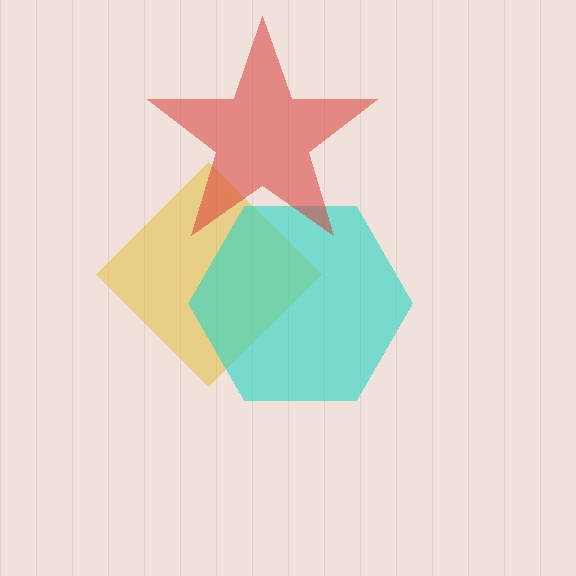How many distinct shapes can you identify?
There are 3 distinct shapes: a yellow diamond, a cyan hexagon, a red star.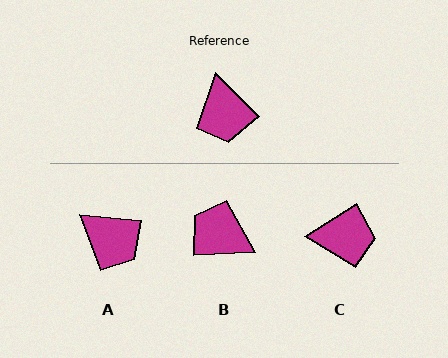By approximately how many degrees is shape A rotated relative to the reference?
Approximately 41 degrees counter-clockwise.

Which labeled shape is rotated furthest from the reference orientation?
B, about 131 degrees away.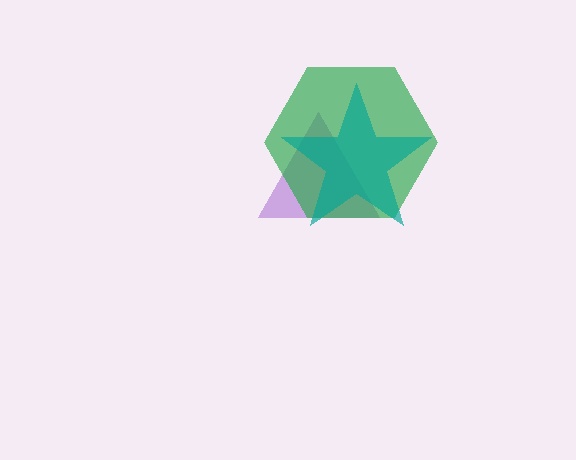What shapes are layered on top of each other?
The layered shapes are: a purple triangle, a green hexagon, a teal star.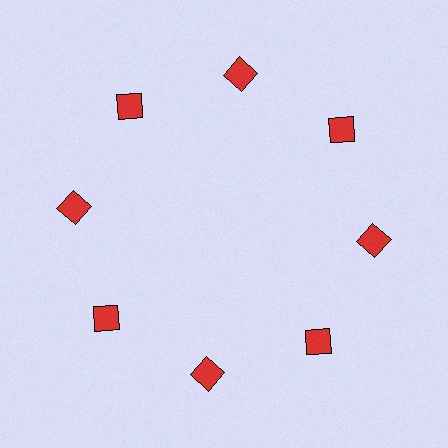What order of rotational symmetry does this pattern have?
This pattern has 8-fold rotational symmetry.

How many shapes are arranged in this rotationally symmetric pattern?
There are 8 shapes, arranged in 8 groups of 1.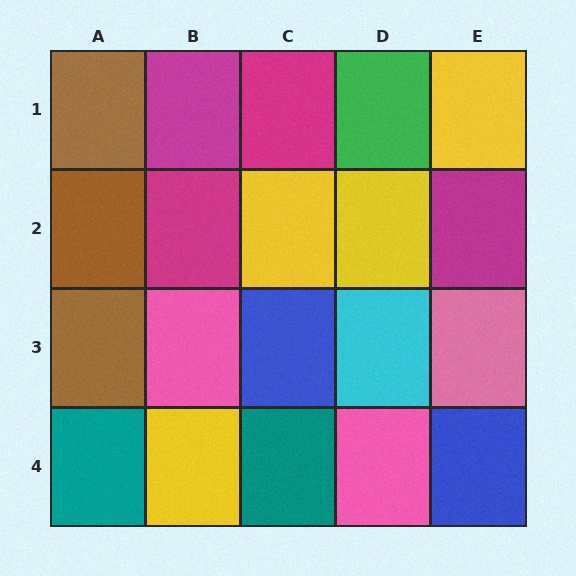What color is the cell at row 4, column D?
Pink.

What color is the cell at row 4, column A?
Teal.